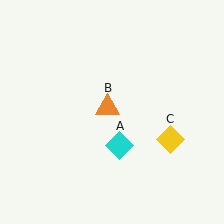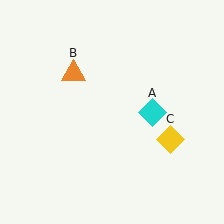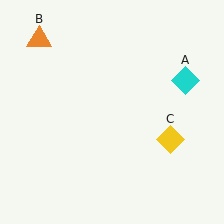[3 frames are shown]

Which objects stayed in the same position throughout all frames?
Yellow diamond (object C) remained stationary.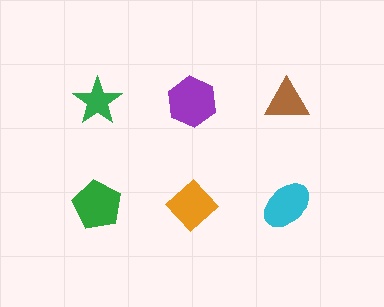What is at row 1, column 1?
A green star.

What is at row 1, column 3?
A brown triangle.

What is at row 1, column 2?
A purple hexagon.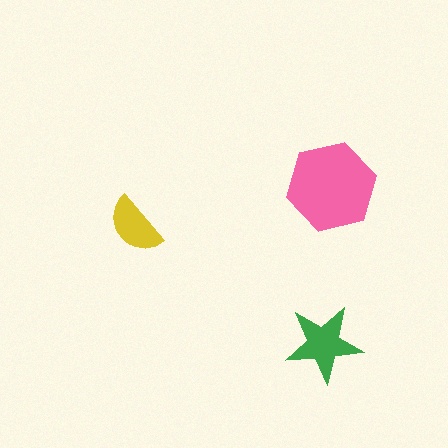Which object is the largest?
The pink hexagon.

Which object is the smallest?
The yellow semicircle.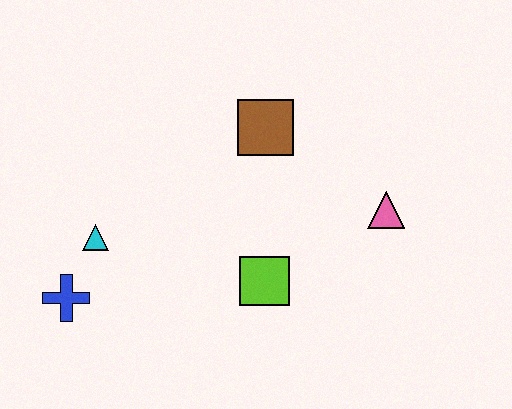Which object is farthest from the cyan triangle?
The pink triangle is farthest from the cyan triangle.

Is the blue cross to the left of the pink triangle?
Yes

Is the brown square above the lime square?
Yes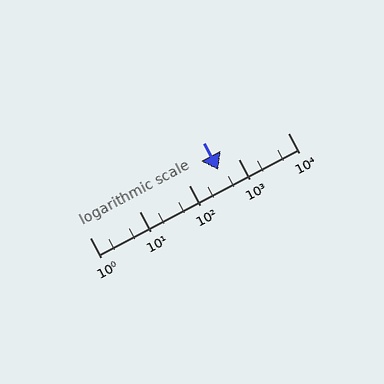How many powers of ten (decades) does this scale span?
The scale spans 4 decades, from 1 to 10000.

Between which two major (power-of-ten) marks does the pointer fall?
The pointer is between 100 and 1000.